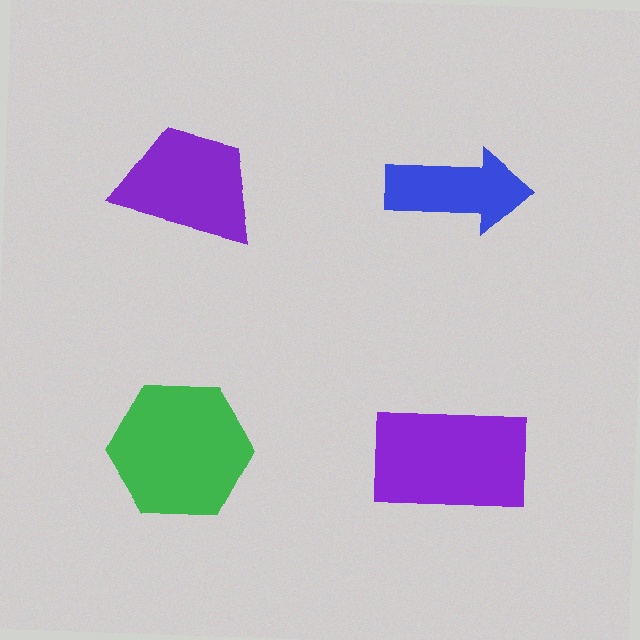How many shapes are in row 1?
2 shapes.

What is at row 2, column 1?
A green hexagon.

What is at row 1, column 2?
A blue arrow.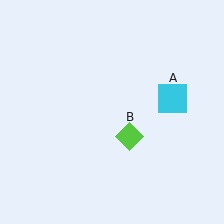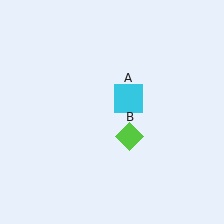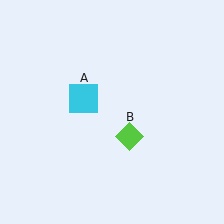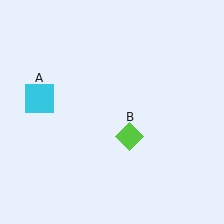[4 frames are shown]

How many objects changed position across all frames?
1 object changed position: cyan square (object A).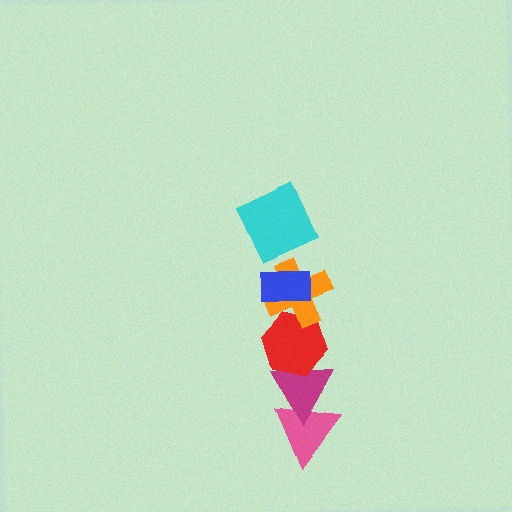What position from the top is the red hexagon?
The red hexagon is 4th from the top.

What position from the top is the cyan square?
The cyan square is 1st from the top.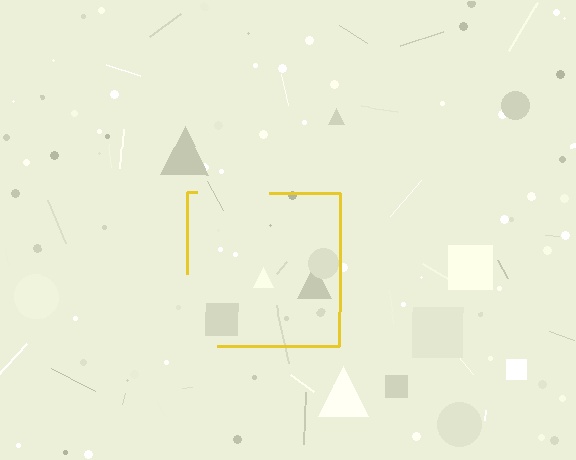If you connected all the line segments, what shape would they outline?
They would outline a square.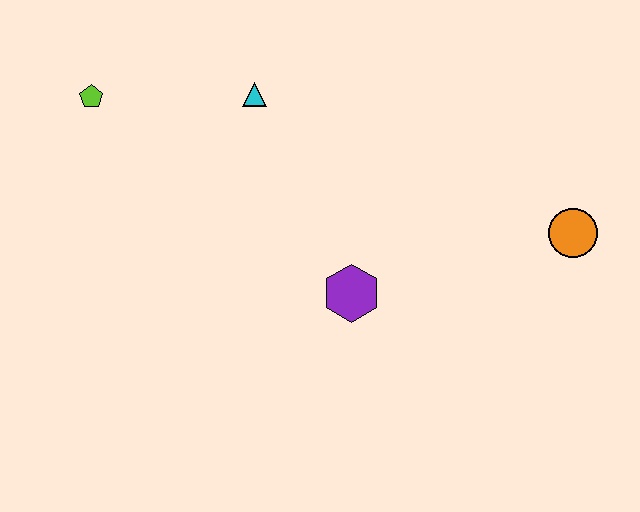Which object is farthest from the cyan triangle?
The orange circle is farthest from the cyan triangle.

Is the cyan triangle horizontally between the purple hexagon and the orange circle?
No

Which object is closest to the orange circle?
The purple hexagon is closest to the orange circle.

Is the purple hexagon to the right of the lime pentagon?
Yes